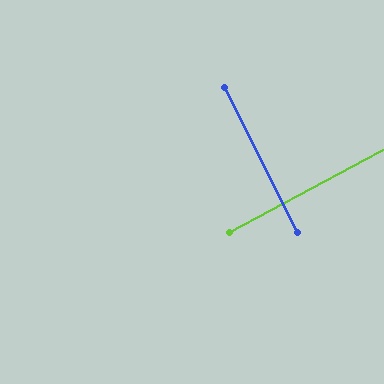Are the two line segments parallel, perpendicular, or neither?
Perpendicular — they meet at approximately 88°.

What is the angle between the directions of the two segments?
Approximately 88 degrees.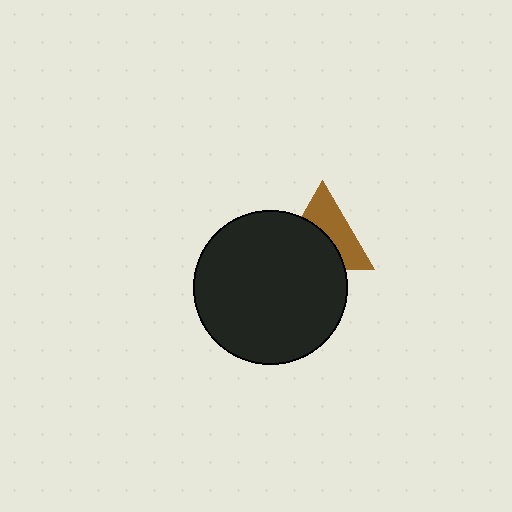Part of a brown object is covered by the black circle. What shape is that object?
It is a triangle.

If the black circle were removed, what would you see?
You would see the complete brown triangle.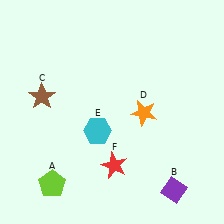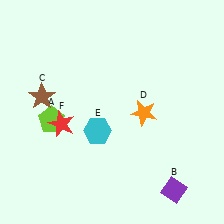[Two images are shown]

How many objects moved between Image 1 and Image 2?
2 objects moved between the two images.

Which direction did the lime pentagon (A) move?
The lime pentagon (A) moved up.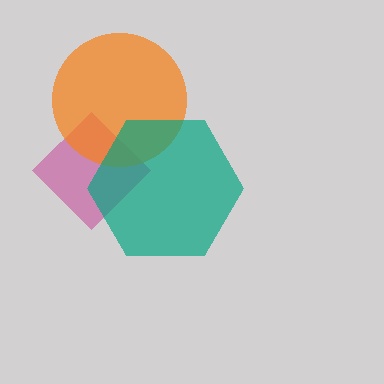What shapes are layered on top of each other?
The layered shapes are: a magenta diamond, an orange circle, a teal hexagon.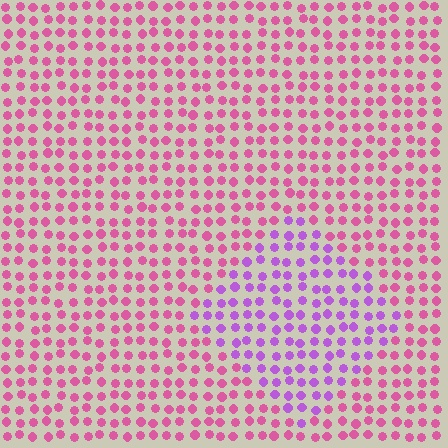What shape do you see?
I see a diamond.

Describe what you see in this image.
The image is filled with small pink elements in a uniform arrangement. A diamond-shaped region is visible where the elements are tinted to a slightly different hue, forming a subtle color boundary.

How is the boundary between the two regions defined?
The boundary is defined purely by a slight shift in hue (about 43 degrees). Spacing, size, and orientation are identical on both sides.